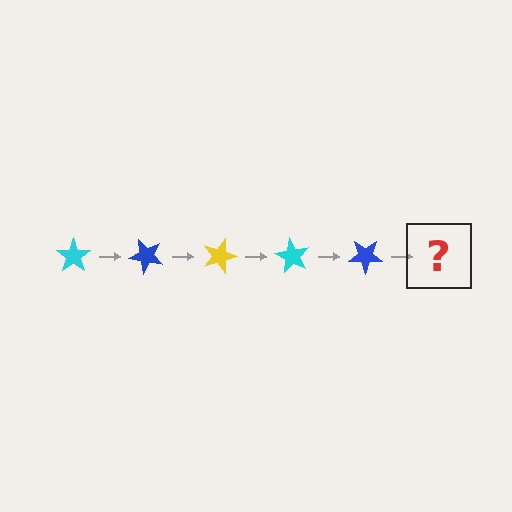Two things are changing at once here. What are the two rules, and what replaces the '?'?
The two rules are that it rotates 45 degrees each step and the color cycles through cyan, blue, and yellow. The '?' should be a yellow star, rotated 225 degrees from the start.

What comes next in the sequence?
The next element should be a yellow star, rotated 225 degrees from the start.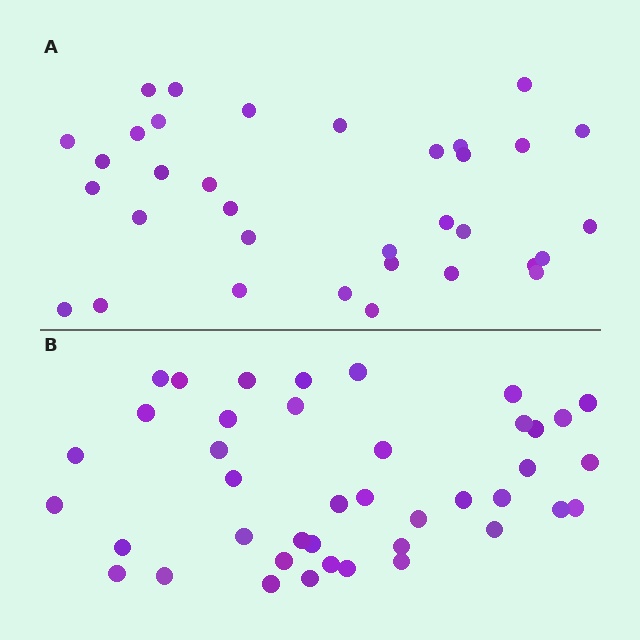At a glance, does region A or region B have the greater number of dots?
Region B (the bottom region) has more dots.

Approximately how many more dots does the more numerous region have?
Region B has roughly 8 or so more dots than region A.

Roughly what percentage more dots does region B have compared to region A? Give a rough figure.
About 20% more.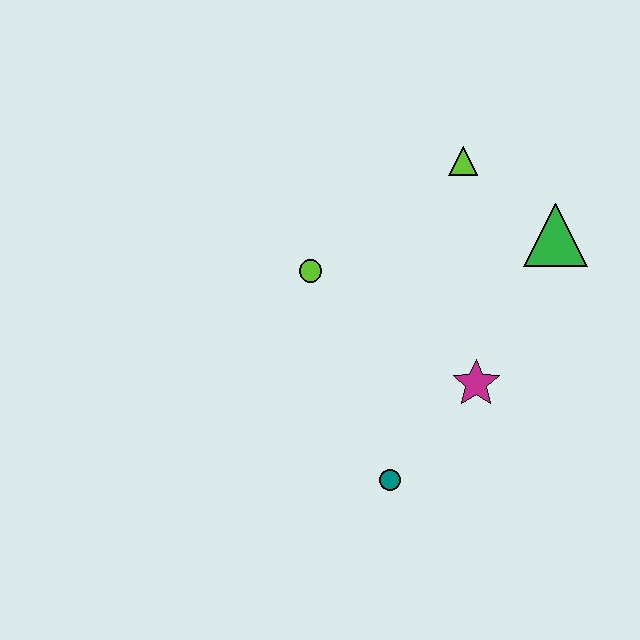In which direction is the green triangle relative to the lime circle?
The green triangle is to the right of the lime circle.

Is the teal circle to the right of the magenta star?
No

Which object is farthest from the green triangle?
The teal circle is farthest from the green triangle.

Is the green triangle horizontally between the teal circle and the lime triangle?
No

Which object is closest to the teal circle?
The magenta star is closest to the teal circle.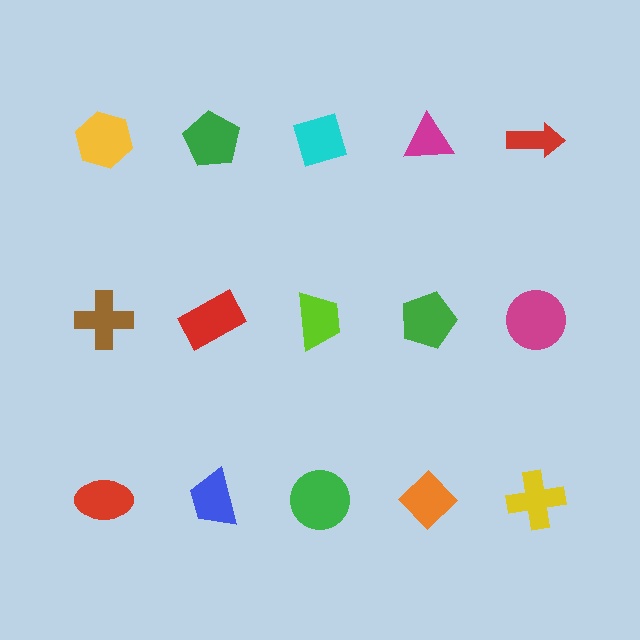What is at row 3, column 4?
An orange diamond.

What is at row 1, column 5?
A red arrow.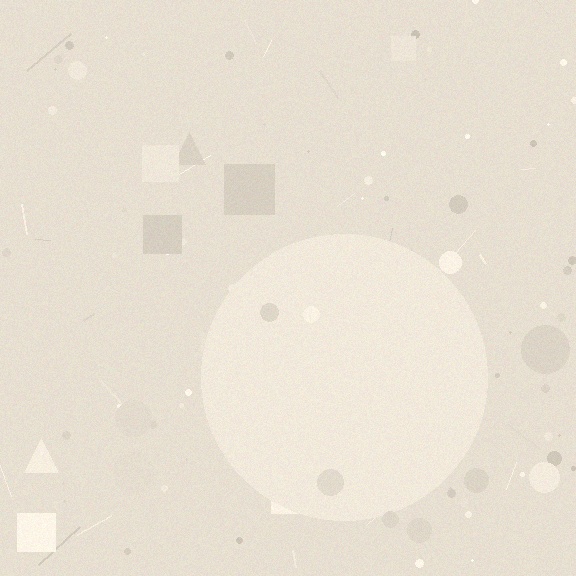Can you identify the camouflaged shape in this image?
The camouflaged shape is a circle.